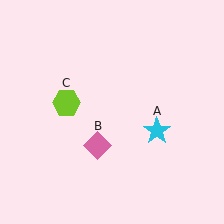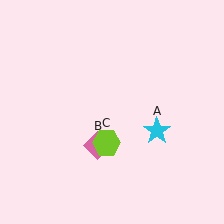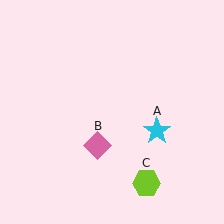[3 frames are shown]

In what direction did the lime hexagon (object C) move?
The lime hexagon (object C) moved down and to the right.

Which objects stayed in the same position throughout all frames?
Cyan star (object A) and pink diamond (object B) remained stationary.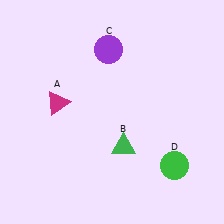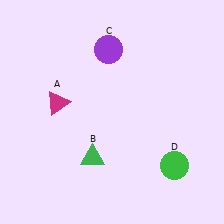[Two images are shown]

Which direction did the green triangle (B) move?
The green triangle (B) moved left.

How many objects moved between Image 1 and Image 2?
1 object moved between the two images.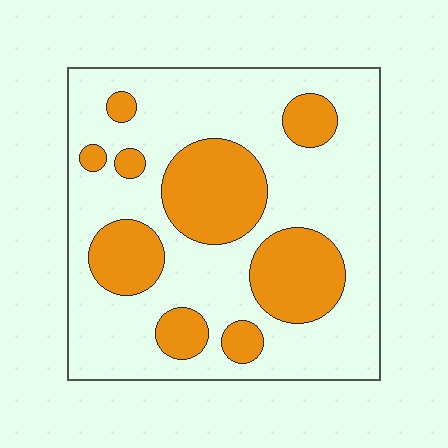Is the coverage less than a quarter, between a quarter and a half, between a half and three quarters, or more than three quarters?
Between a quarter and a half.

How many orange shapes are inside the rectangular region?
9.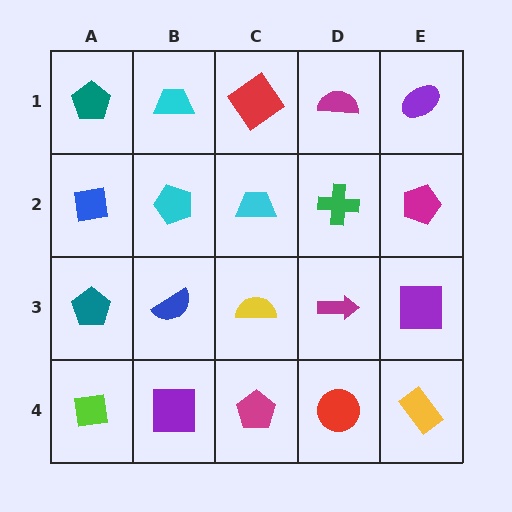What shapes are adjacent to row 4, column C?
A yellow semicircle (row 3, column C), a purple square (row 4, column B), a red circle (row 4, column D).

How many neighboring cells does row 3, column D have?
4.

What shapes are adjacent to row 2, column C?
A red diamond (row 1, column C), a yellow semicircle (row 3, column C), a cyan pentagon (row 2, column B), a green cross (row 2, column D).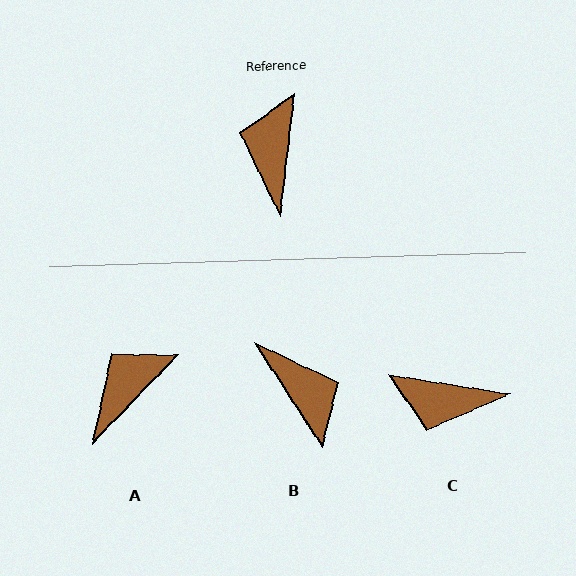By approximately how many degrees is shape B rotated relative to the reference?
Approximately 141 degrees clockwise.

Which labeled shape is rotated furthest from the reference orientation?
B, about 141 degrees away.